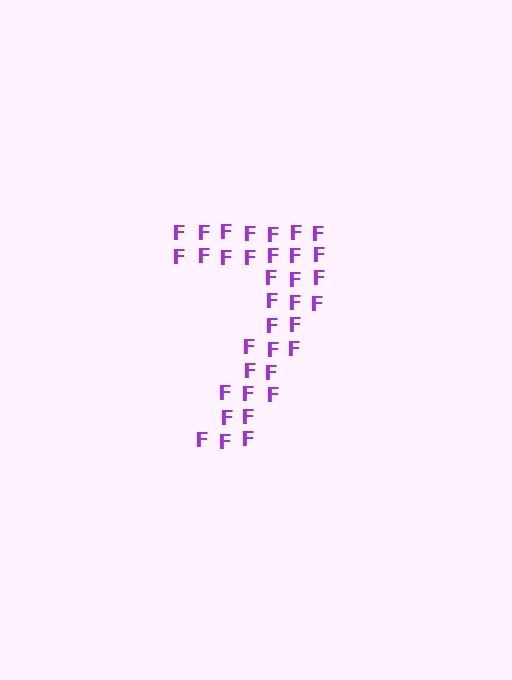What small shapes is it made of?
It is made of small letter F's.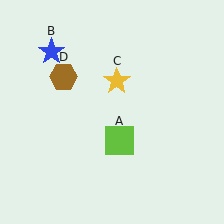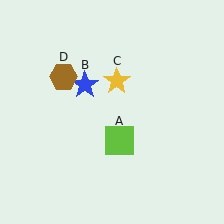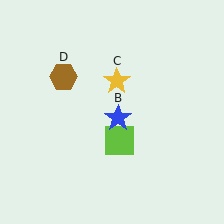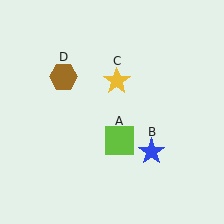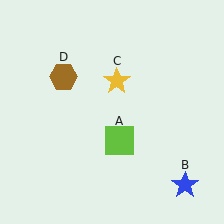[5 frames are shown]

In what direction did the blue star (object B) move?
The blue star (object B) moved down and to the right.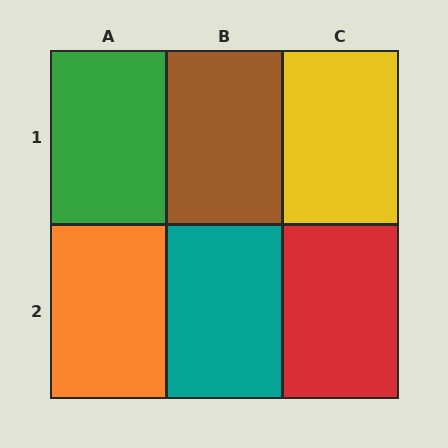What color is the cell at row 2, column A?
Orange.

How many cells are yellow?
1 cell is yellow.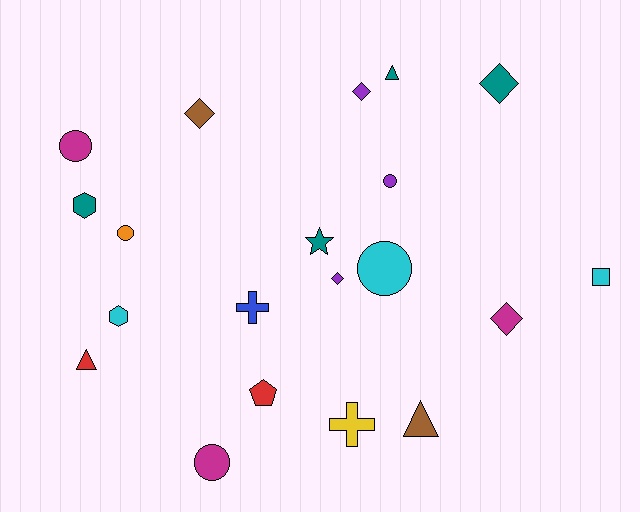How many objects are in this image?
There are 20 objects.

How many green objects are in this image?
There are no green objects.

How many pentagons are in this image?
There is 1 pentagon.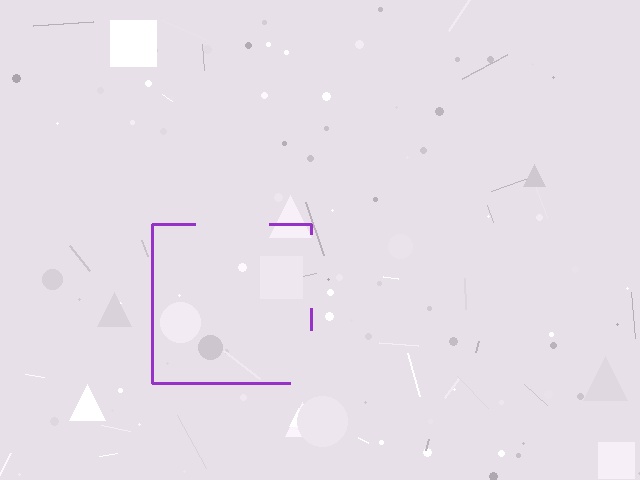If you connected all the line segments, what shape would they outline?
They would outline a square.